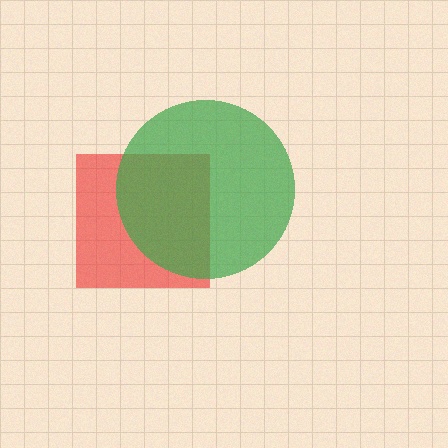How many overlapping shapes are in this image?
There are 2 overlapping shapes in the image.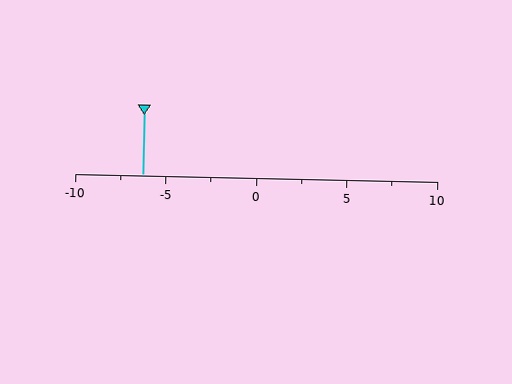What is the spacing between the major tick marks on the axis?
The major ticks are spaced 5 apart.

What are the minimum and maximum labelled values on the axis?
The axis runs from -10 to 10.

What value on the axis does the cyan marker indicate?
The marker indicates approximately -6.2.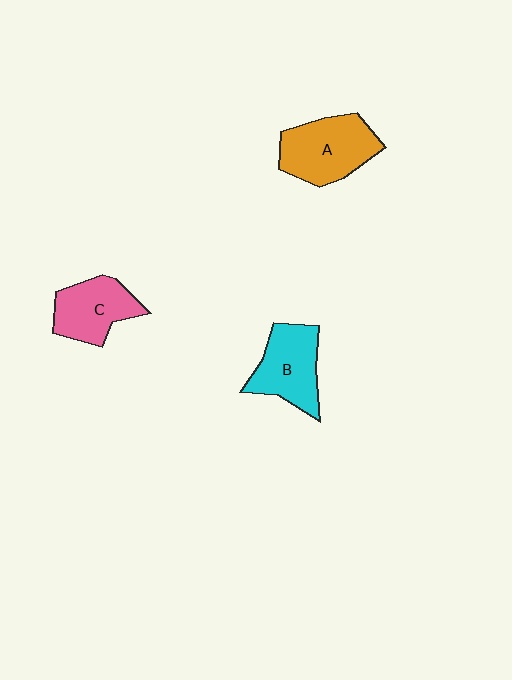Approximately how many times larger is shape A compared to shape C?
Approximately 1.3 times.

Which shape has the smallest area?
Shape C (pink).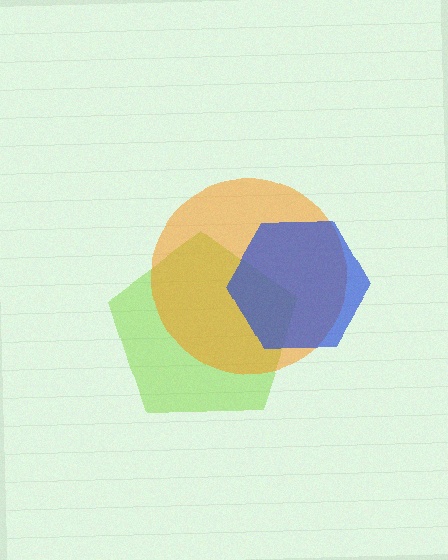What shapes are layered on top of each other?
The layered shapes are: a lime pentagon, an orange circle, a blue hexagon.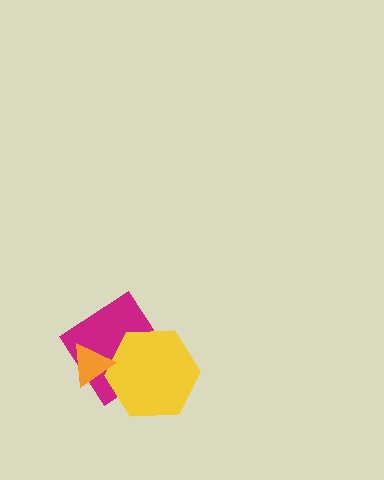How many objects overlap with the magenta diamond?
2 objects overlap with the magenta diamond.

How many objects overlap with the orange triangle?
2 objects overlap with the orange triangle.